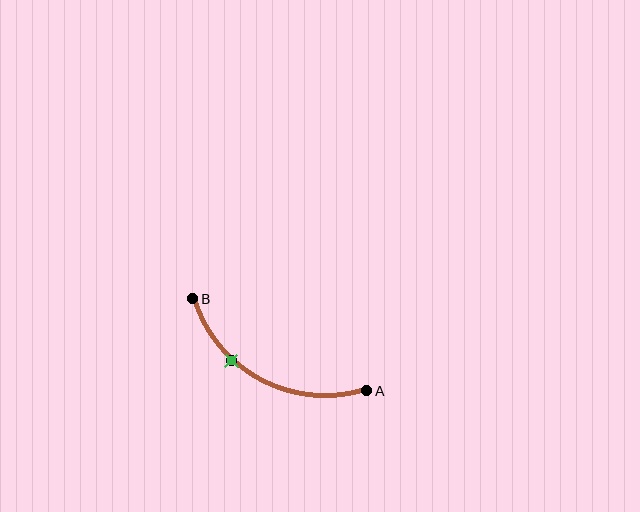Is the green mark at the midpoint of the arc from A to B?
No. The green mark lies on the arc but is closer to endpoint B. The arc midpoint would be at the point on the curve equidistant along the arc from both A and B.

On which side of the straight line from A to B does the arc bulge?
The arc bulges below the straight line connecting A and B.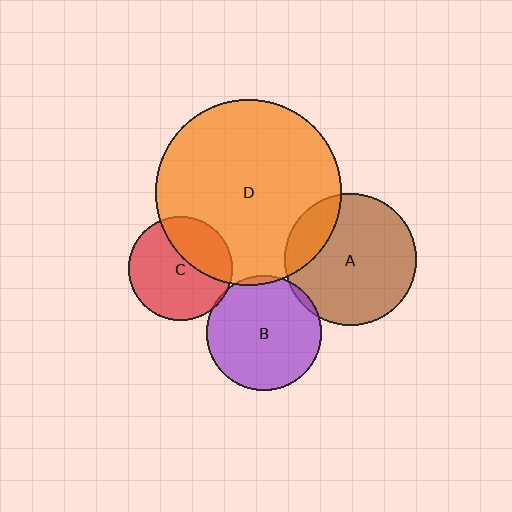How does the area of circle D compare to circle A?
Approximately 2.0 times.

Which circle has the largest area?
Circle D (orange).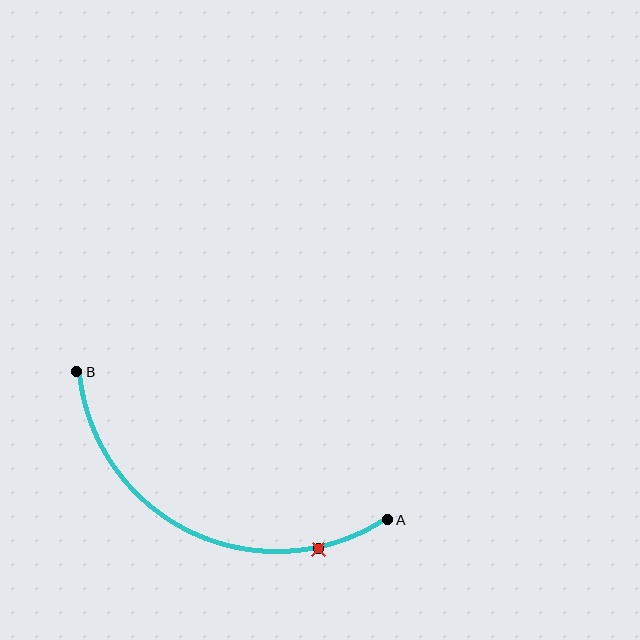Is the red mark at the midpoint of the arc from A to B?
No. The red mark lies on the arc but is closer to endpoint A. The arc midpoint would be at the point on the curve equidistant along the arc from both A and B.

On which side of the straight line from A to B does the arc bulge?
The arc bulges below the straight line connecting A and B.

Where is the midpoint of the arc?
The arc midpoint is the point on the curve farthest from the straight line joining A and B. It sits below that line.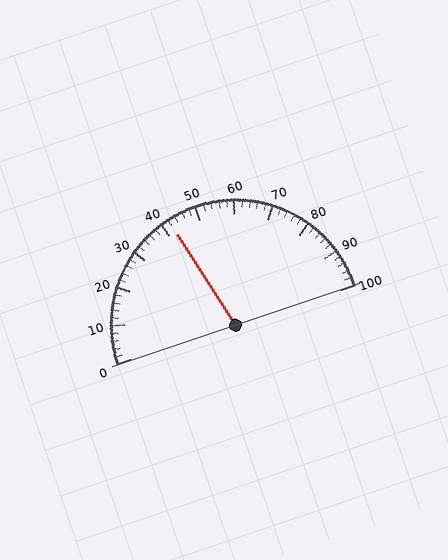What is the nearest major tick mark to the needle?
The nearest major tick mark is 40.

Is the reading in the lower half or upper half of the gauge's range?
The reading is in the lower half of the range (0 to 100).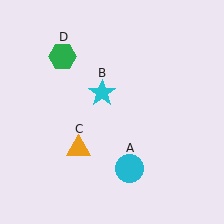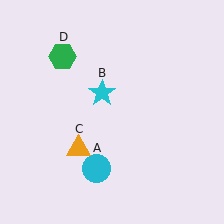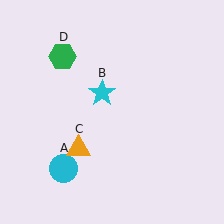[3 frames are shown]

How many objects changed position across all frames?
1 object changed position: cyan circle (object A).